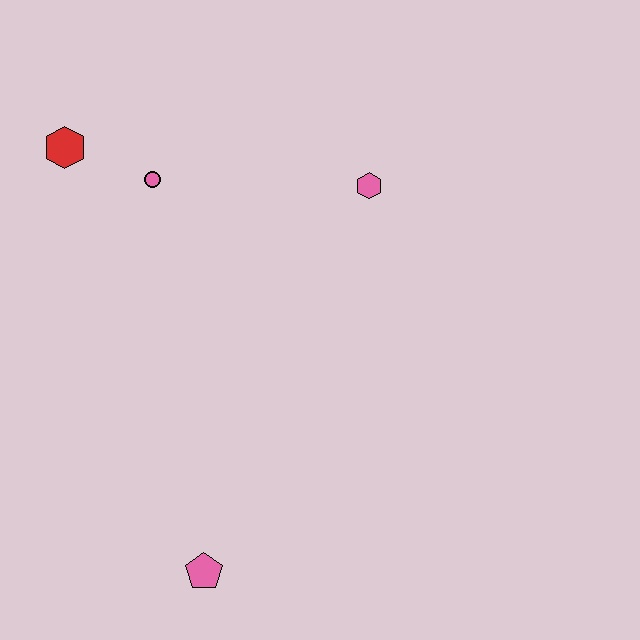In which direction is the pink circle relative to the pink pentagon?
The pink circle is above the pink pentagon.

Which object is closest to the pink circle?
The red hexagon is closest to the pink circle.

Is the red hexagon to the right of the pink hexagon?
No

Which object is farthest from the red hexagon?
The pink pentagon is farthest from the red hexagon.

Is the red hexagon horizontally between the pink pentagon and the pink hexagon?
No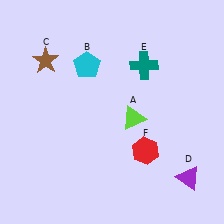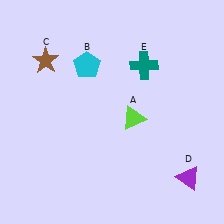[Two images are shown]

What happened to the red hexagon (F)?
The red hexagon (F) was removed in Image 2. It was in the bottom-right area of Image 1.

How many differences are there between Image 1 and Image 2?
There is 1 difference between the two images.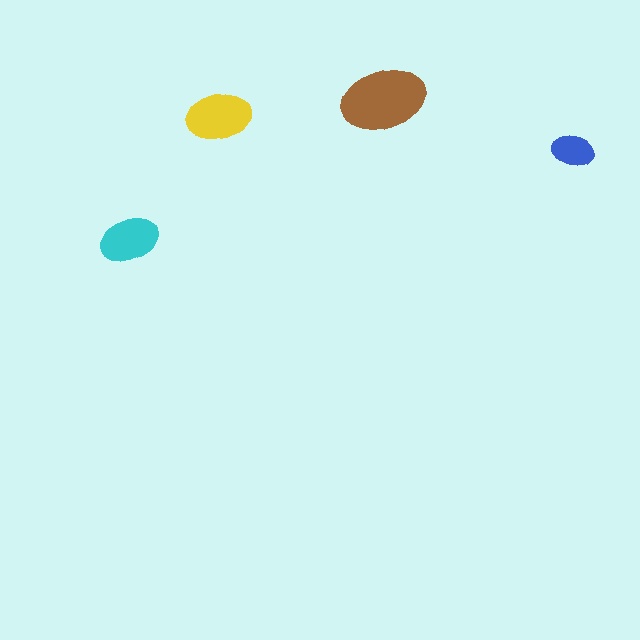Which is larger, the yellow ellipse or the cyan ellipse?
The yellow one.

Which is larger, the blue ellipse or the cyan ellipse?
The cyan one.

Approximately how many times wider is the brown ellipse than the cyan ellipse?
About 1.5 times wider.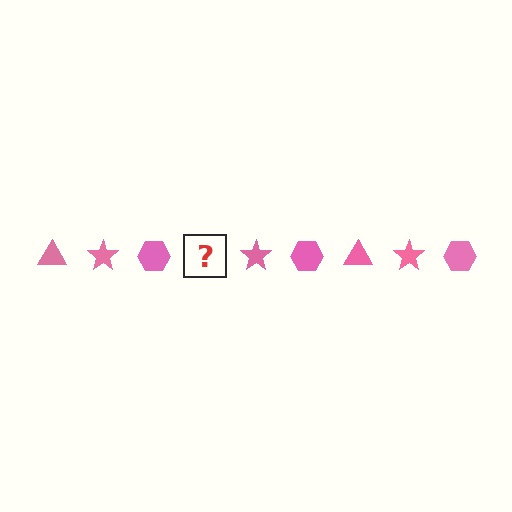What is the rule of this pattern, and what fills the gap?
The rule is that the pattern cycles through triangle, star, hexagon shapes in pink. The gap should be filled with a pink triangle.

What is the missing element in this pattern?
The missing element is a pink triangle.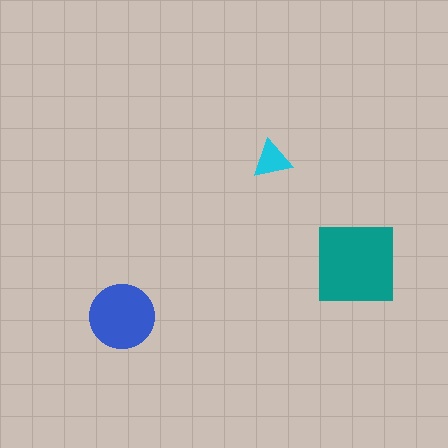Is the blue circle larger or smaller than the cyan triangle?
Larger.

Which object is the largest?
The teal square.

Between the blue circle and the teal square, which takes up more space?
The teal square.